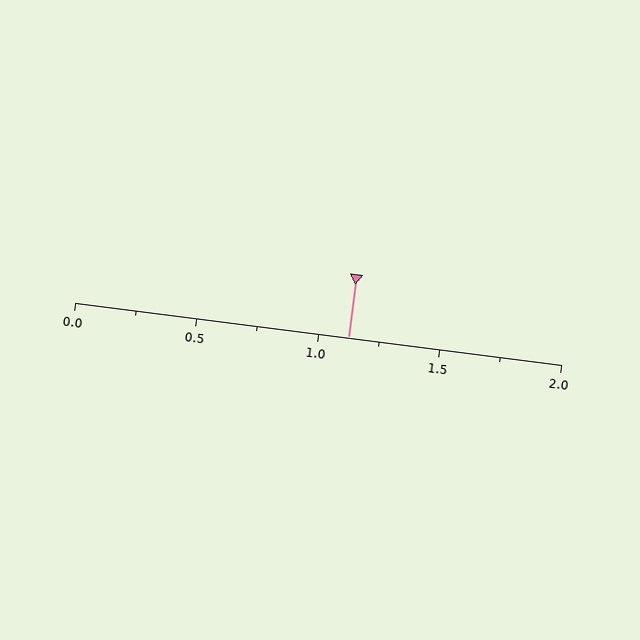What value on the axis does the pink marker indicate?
The marker indicates approximately 1.12.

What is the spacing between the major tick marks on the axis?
The major ticks are spaced 0.5 apart.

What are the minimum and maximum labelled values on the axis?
The axis runs from 0.0 to 2.0.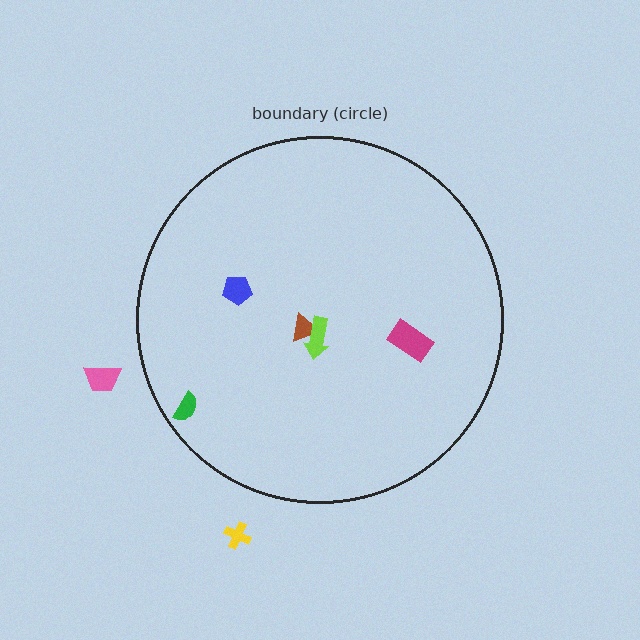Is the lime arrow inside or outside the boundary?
Inside.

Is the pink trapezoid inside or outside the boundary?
Outside.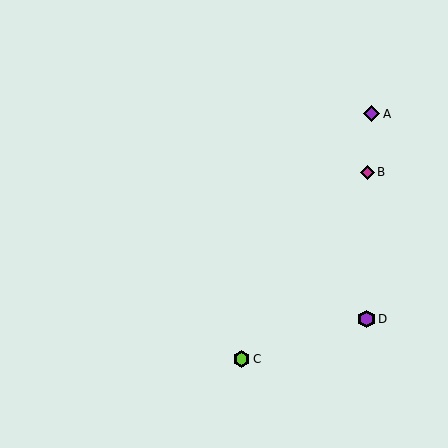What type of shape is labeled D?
Shape D is a purple hexagon.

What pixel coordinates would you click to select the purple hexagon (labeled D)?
Click at (367, 319) to select the purple hexagon D.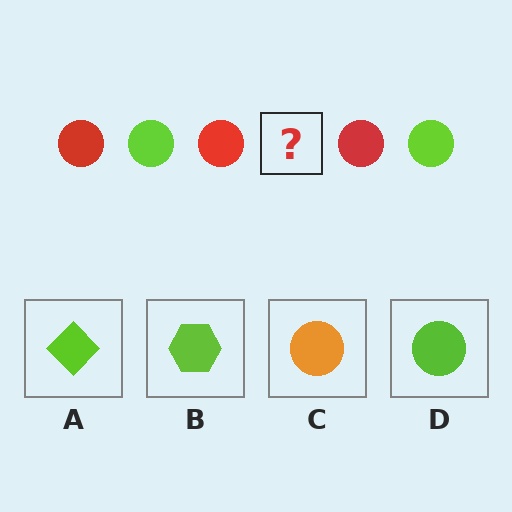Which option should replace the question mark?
Option D.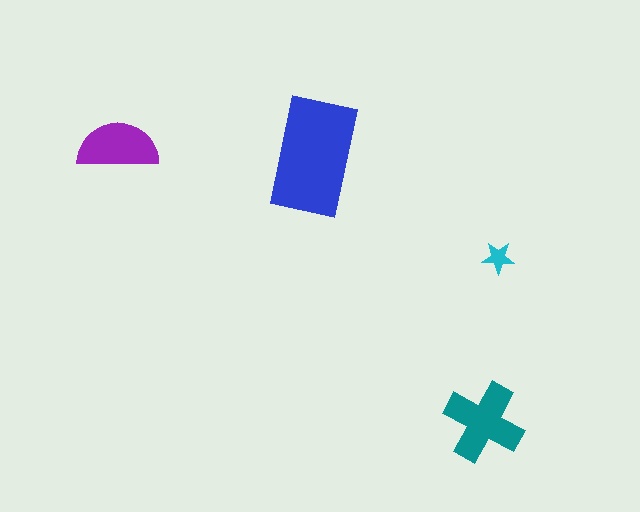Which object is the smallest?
The cyan star.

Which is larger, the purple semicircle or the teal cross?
The teal cross.